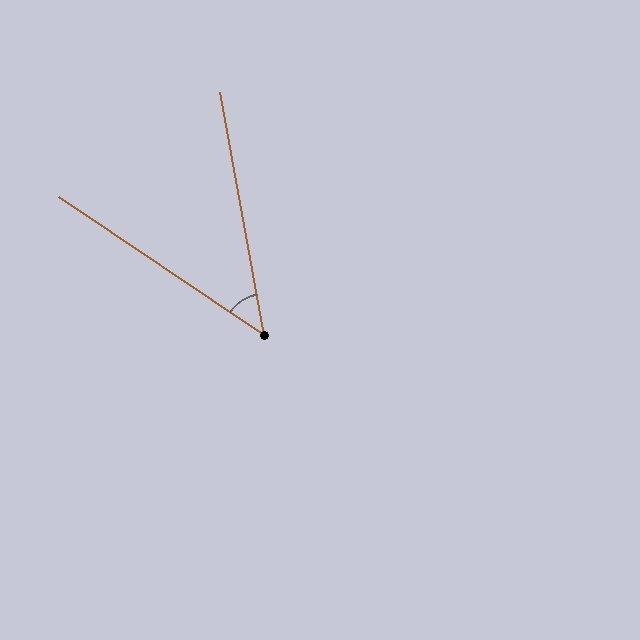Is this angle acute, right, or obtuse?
It is acute.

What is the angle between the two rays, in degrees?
Approximately 46 degrees.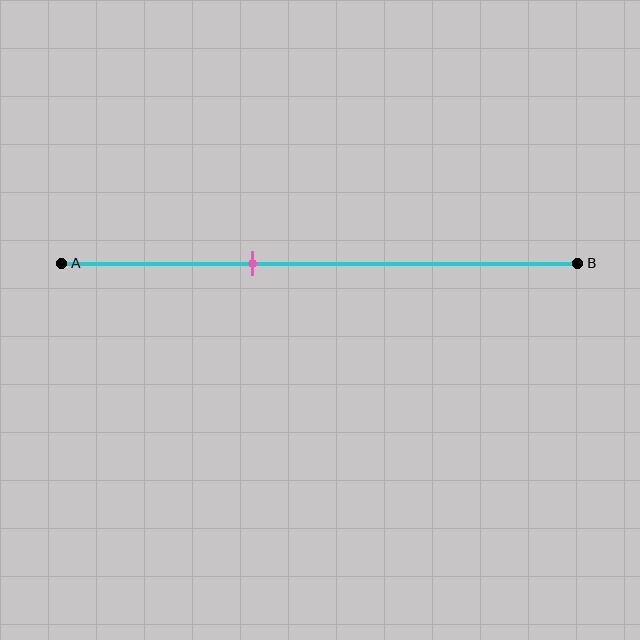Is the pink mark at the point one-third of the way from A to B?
No, the mark is at about 35% from A, not at the 33% one-third point.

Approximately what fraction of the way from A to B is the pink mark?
The pink mark is approximately 35% of the way from A to B.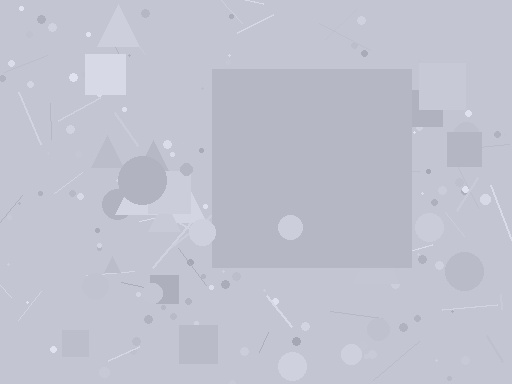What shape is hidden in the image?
A square is hidden in the image.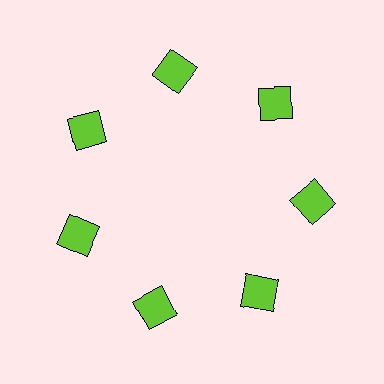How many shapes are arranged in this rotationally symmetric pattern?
There are 7 shapes, arranged in 7 groups of 1.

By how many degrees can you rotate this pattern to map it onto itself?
The pattern maps onto itself every 51 degrees of rotation.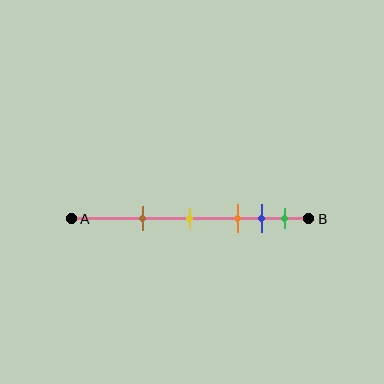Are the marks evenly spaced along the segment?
No, the marks are not evenly spaced.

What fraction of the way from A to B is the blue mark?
The blue mark is approximately 80% (0.8) of the way from A to B.